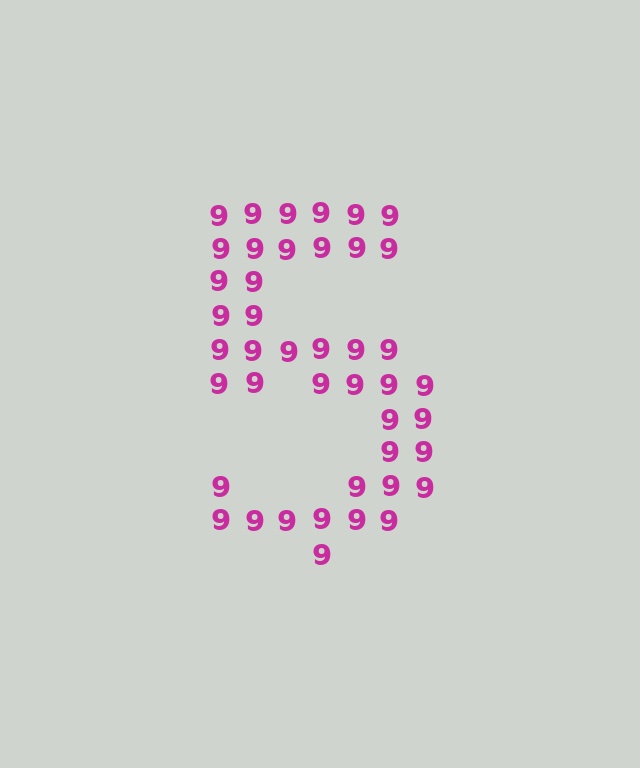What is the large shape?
The large shape is the digit 5.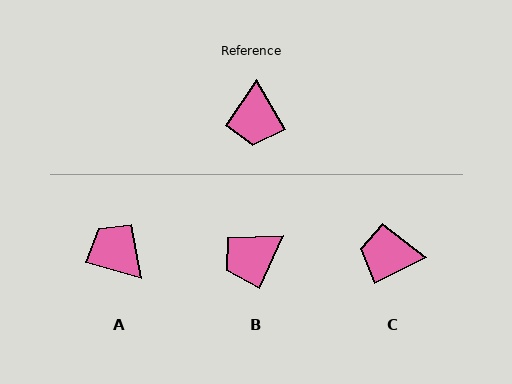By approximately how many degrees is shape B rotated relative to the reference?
Approximately 55 degrees clockwise.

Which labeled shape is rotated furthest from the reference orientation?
A, about 136 degrees away.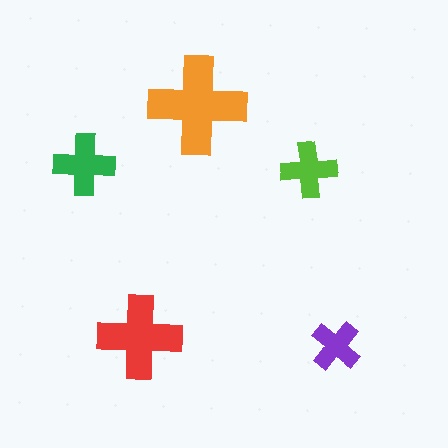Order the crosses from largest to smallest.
the orange one, the red one, the green one, the lime one, the purple one.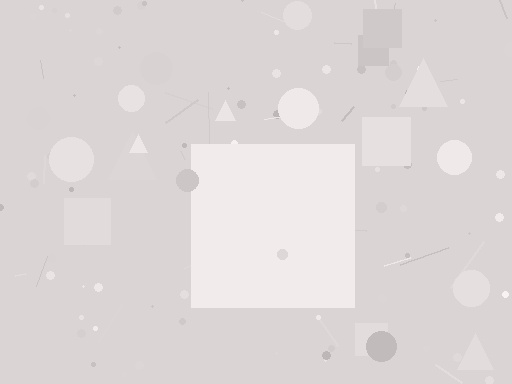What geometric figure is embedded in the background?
A square is embedded in the background.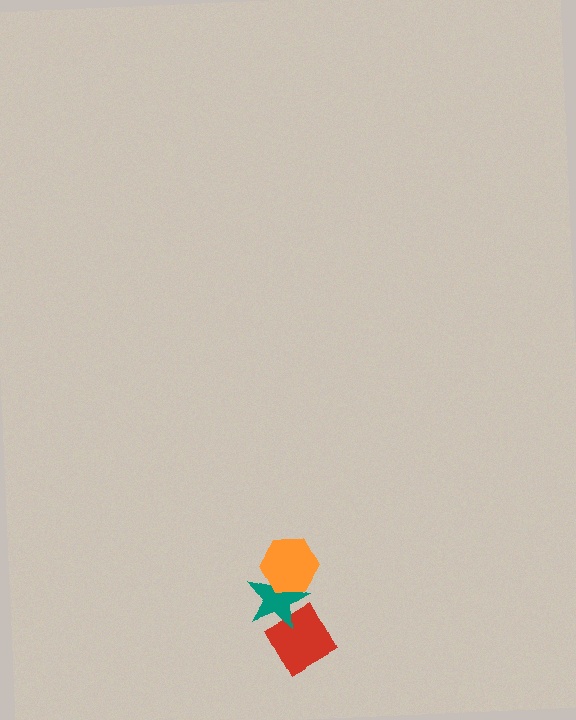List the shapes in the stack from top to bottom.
From top to bottom: the orange hexagon, the teal star, the red diamond.